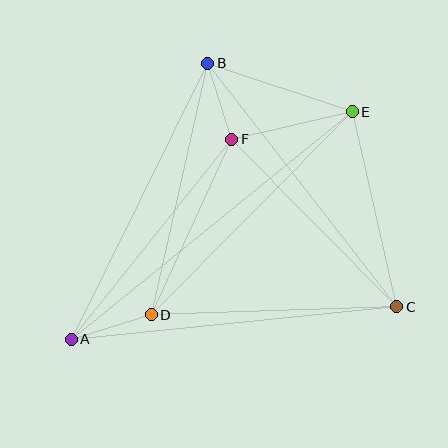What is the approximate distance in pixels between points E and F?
The distance between E and F is approximately 124 pixels.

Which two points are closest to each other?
Points B and F are closest to each other.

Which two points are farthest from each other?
Points A and E are farthest from each other.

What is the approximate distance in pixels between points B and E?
The distance between B and E is approximately 153 pixels.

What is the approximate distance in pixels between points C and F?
The distance between C and F is approximately 235 pixels.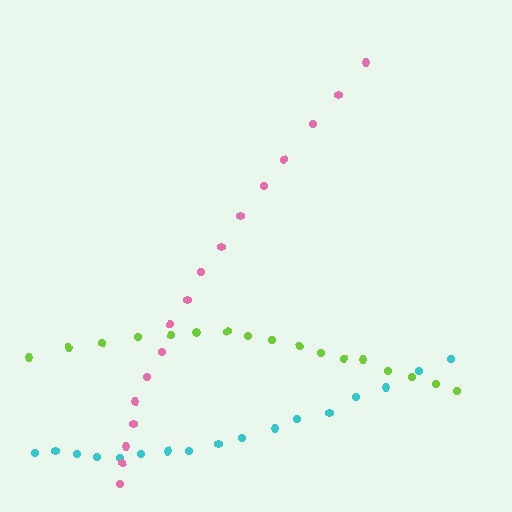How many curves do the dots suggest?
There are 3 distinct paths.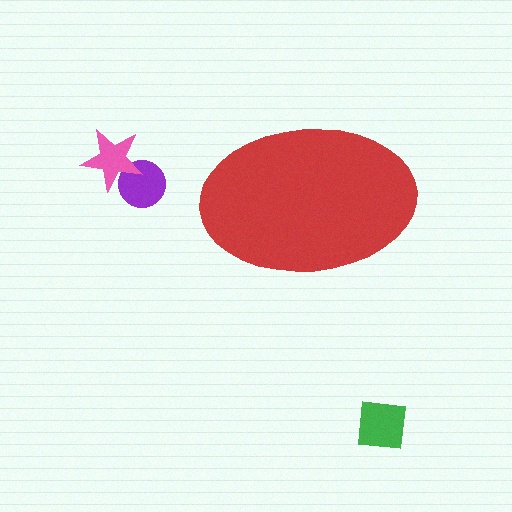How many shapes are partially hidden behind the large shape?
0 shapes are partially hidden.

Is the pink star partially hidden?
No, the pink star is fully visible.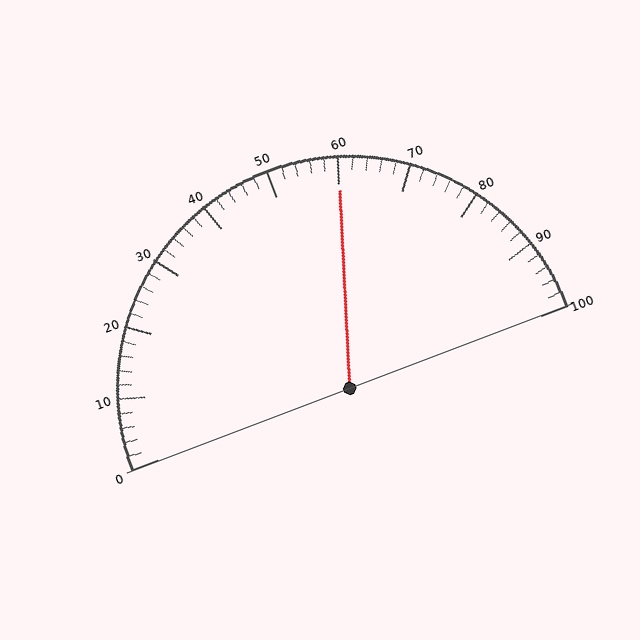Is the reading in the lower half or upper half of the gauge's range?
The reading is in the upper half of the range (0 to 100).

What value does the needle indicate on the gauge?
The needle indicates approximately 60.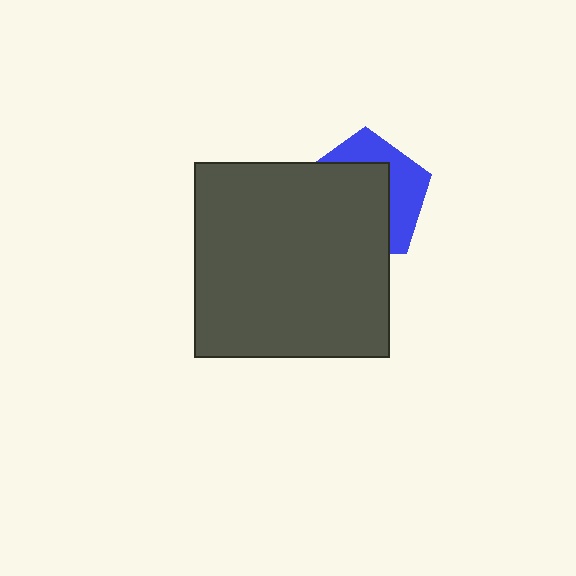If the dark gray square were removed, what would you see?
You would see the complete blue pentagon.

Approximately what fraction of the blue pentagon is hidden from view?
Roughly 62% of the blue pentagon is hidden behind the dark gray square.